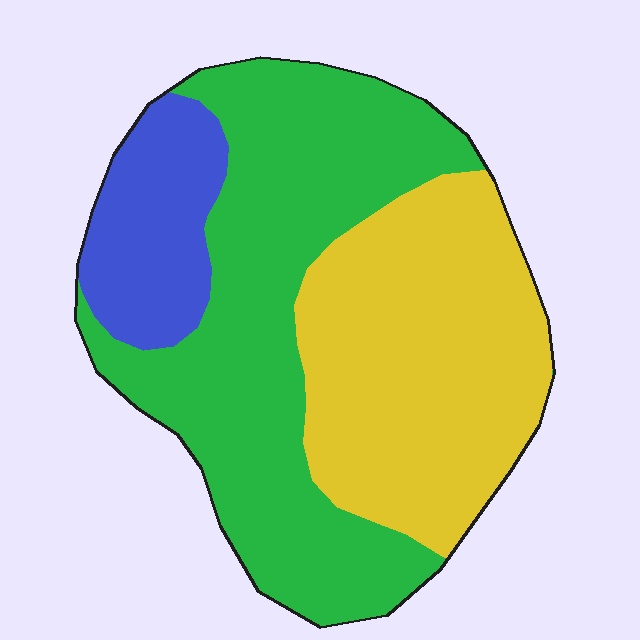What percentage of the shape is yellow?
Yellow takes up between a third and a half of the shape.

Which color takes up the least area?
Blue, at roughly 15%.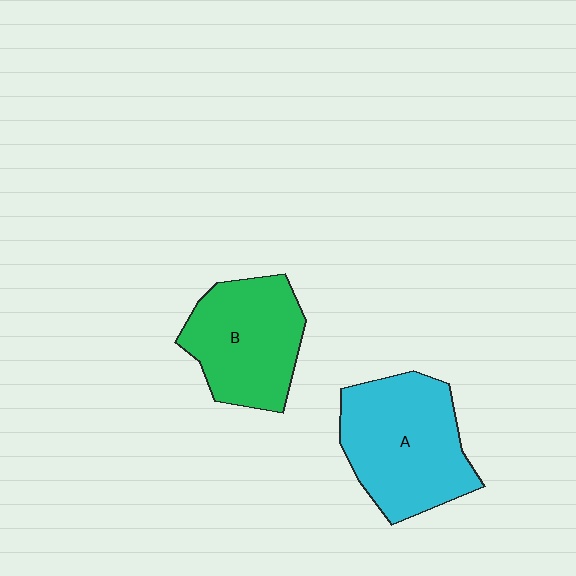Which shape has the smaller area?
Shape B (green).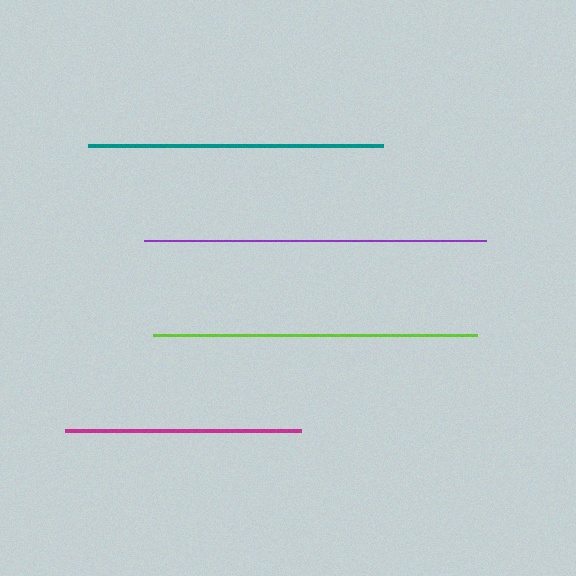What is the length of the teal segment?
The teal segment is approximately 295 pixels long.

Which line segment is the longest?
The purple line is the longest at approximately 341 pixels.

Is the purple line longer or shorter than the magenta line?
The purple line is longer than the magenta line.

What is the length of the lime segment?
The lime segment is approximately 324 pixels long.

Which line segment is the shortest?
The magenta line is the shortest at approximately 236 pixels.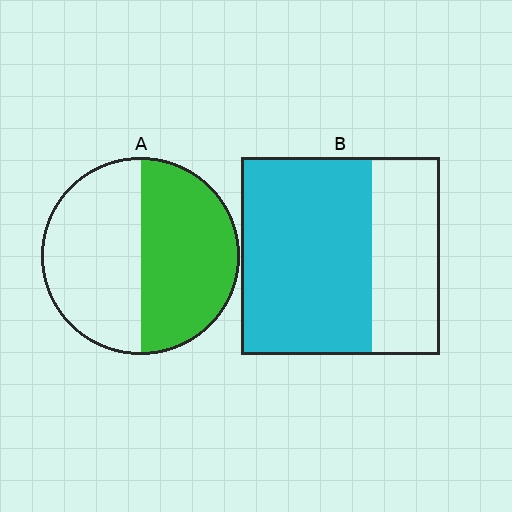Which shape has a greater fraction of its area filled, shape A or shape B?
Shape B.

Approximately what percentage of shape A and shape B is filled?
A is approximately 50% and B is approximately 65%.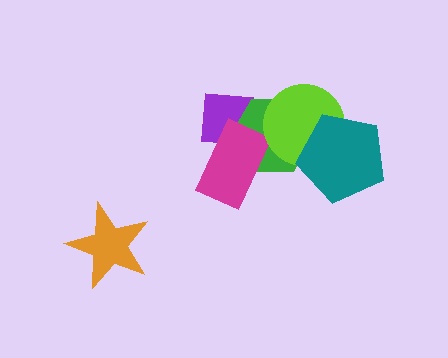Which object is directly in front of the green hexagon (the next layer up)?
The magenta rectangle is directly in front of the green hexagon.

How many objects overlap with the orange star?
0 objects overlap with the orange star.